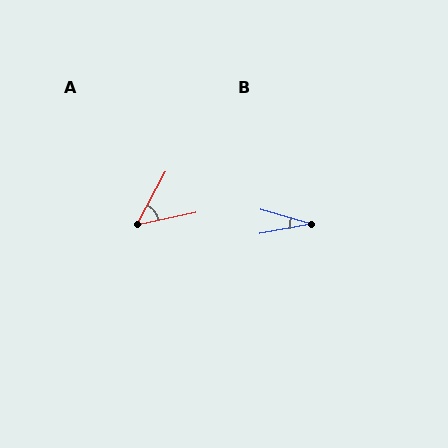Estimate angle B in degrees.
Approximately 27 degrees.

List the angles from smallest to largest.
B (27°), A (49°).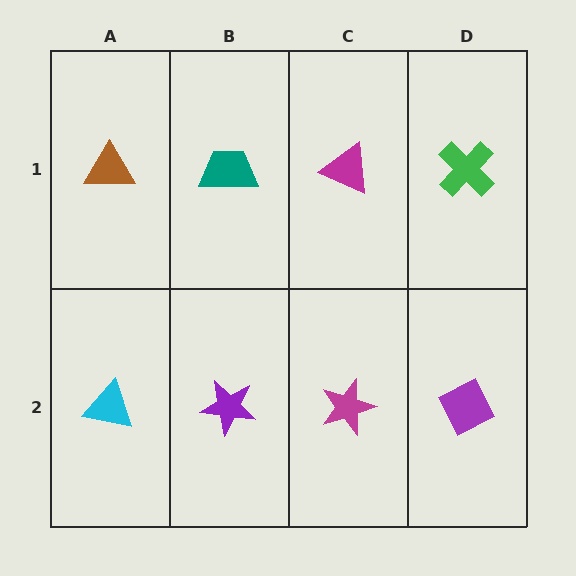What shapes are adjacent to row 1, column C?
A magenta star (row 2, column C), a teal trapezoid (row 1, column B), a green cross (row 1, column D).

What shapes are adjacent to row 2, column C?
A magenta triangle (row 1, column C), a purple star (row 2, column B), a purple diamond (row 2, column D).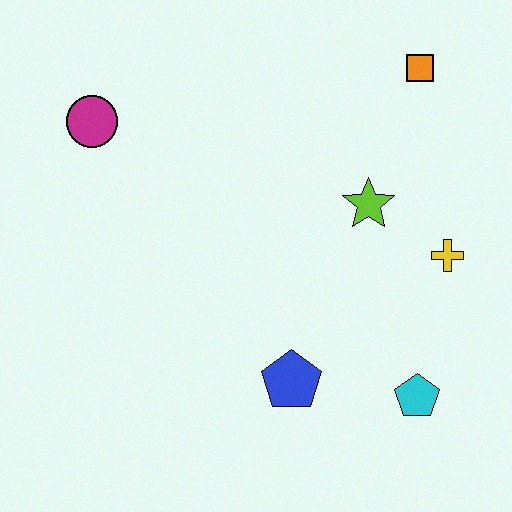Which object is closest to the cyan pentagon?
The blue pentagon is closest to the cyan pentagon.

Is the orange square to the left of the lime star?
No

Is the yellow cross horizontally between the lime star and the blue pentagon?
No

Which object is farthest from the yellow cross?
The magenta circle is farthest from the yellow cross.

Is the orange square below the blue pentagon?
No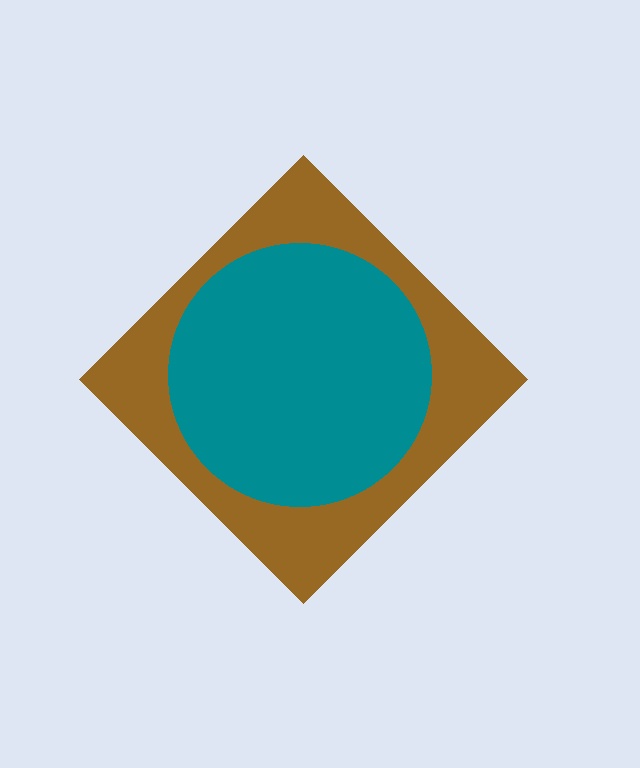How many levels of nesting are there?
2.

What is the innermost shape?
The teal circle.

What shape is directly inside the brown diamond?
The teal circle.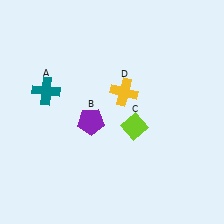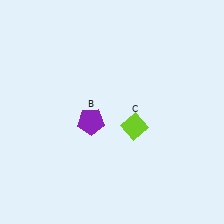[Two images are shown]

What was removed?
The yellow cross (D), the teal cross (A) were removed in Image 2.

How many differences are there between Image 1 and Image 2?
There are 2 differences between the two images.